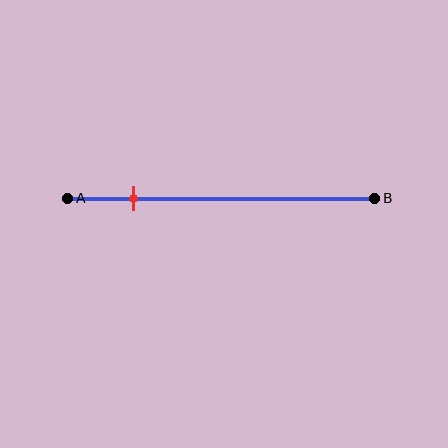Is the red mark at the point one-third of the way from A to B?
No, the mark is at about 20% from A, not at the 33% one-third point.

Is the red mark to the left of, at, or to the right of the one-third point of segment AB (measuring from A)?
The red mark is to the left of the one-third point of segment AB.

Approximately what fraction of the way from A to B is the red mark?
The red mark is approximately 20% of the way from A to B.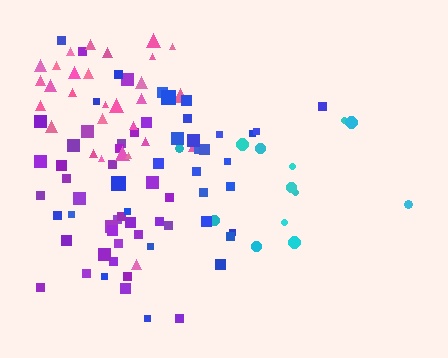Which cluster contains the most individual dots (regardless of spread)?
Purple (34).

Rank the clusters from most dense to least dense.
pink, purple, blue, cyan.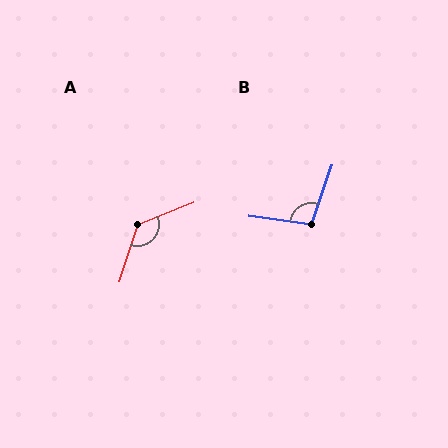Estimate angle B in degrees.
Approximately 101 degrees.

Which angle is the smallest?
B, at approximately 101 degrees.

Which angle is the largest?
A, at approximately 130 degrees.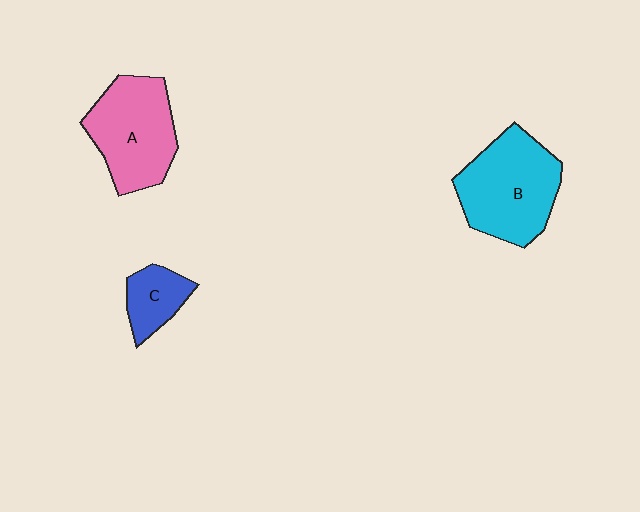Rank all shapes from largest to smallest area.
From largest to smallest: B (cyan), A (pink), C (blue).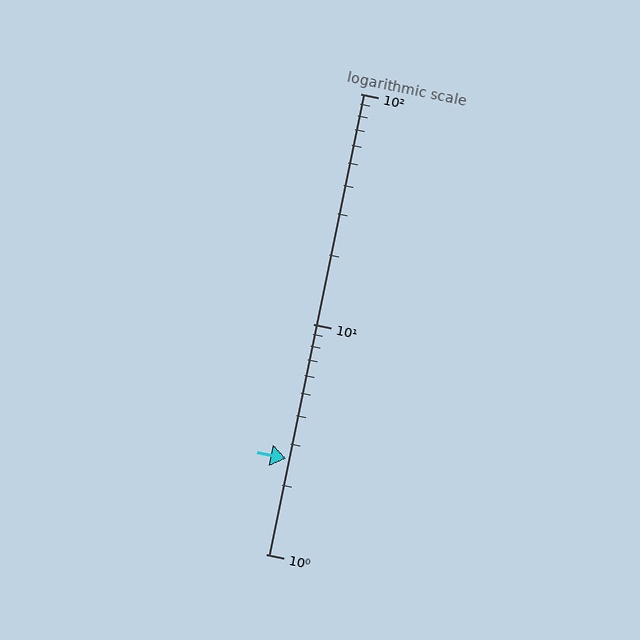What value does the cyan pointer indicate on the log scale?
The pointer indicates approximately 2.6.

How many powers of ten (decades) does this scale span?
The scale spans 2 decades, from 1 to 100.